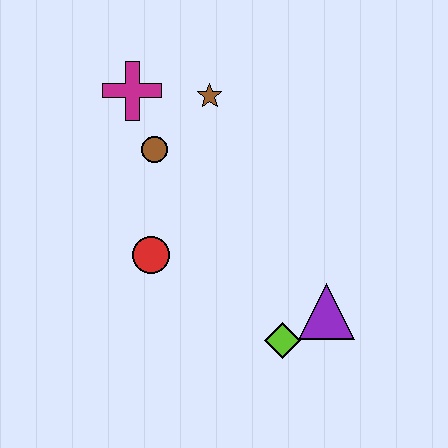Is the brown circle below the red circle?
No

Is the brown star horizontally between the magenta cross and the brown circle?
No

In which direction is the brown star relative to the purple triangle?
The brown star is above the purple triangle.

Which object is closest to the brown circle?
The magenta cross is closest to the brown circle.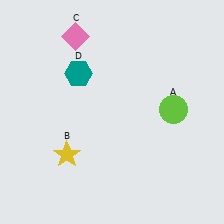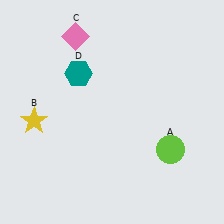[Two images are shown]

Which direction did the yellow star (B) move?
The yellow star (B) moved up.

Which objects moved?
The objects that moved are: the lime circle (A), the yellow star (B).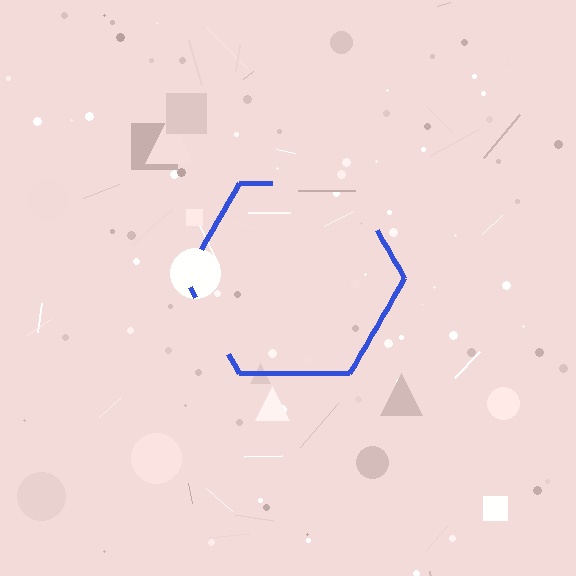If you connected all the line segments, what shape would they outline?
They would outline a hexagon.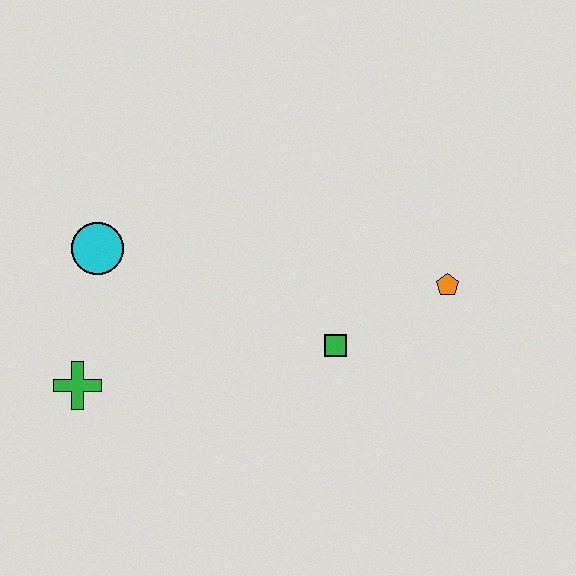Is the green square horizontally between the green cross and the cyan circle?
No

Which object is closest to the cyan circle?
The green cross is closest to the cyan circle.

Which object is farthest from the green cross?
The orange pentagon is farthest from the green cross.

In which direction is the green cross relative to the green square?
The green cross is to the left of the green square.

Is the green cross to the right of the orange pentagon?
No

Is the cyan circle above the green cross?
Yes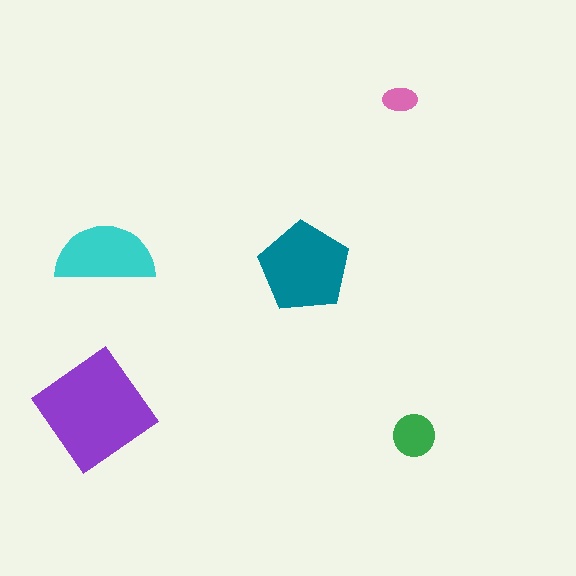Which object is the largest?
The purple diamond.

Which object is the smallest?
The pink ellipse.